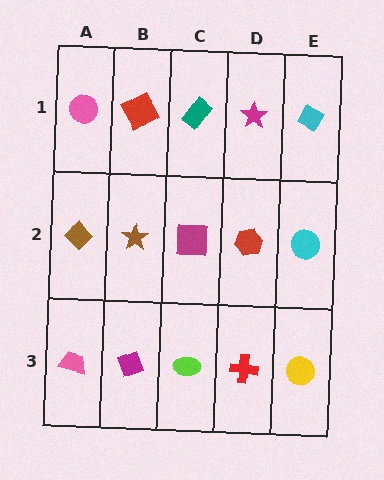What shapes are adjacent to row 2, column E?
A cyan diamond (row 1, column E), a yellow circle (row 3, column E), a red hexagon (row 2, column D).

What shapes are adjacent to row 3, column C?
A magenta square (row 2, column C), a magenta diamond (row 3, column B), a red cross (row 3, column D).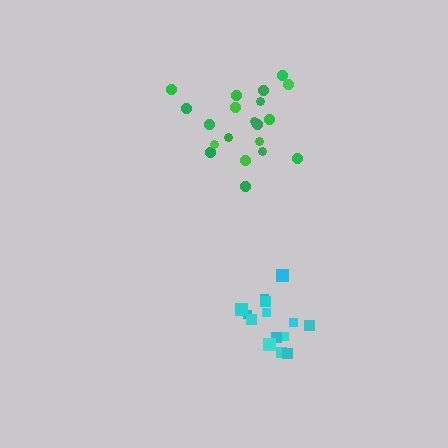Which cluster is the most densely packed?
Cyan.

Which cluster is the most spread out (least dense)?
Green.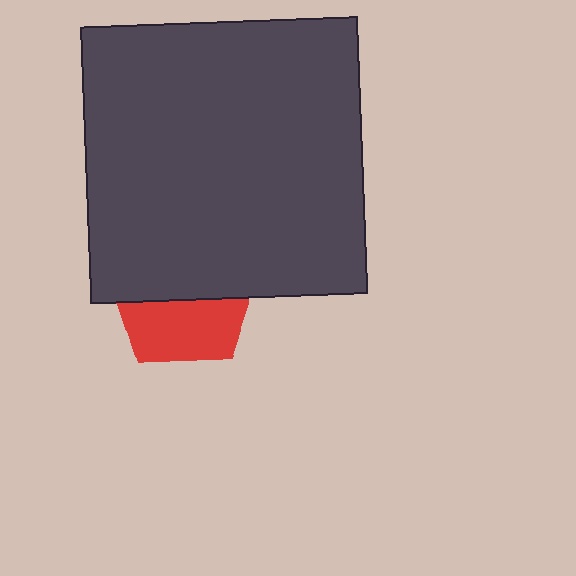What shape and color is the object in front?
The object in front is a dark gray square.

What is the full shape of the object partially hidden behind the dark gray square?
The partially hidden object is a red pentagon.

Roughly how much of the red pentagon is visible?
A small part of it is visible (roughly 44%).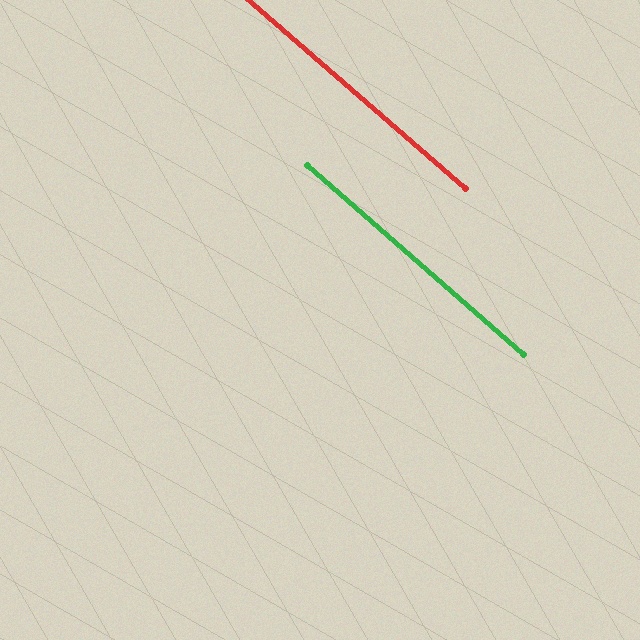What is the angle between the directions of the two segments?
Approximately 0 degrees.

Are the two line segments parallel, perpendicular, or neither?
Parallel — their directions differ by only 0.1°.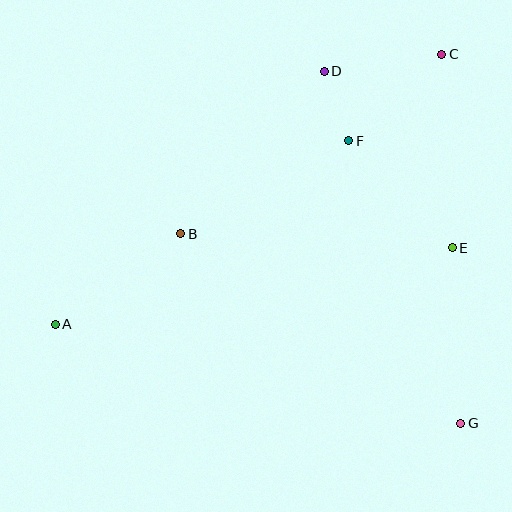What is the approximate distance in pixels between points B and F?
The distance between B and F is approximately 192 pixels.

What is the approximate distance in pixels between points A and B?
The distance between A and B is approximately 155 pixels.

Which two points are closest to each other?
Points D and F are closest to each other.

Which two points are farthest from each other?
Points A and C are farthest from each other.